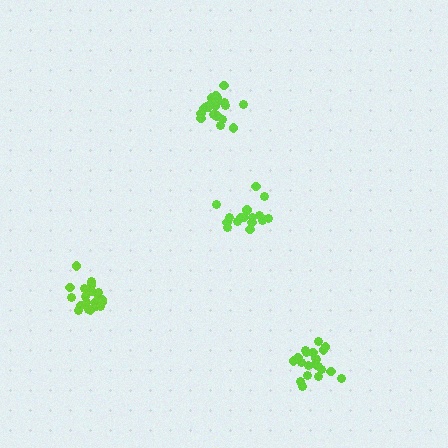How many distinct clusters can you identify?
There are 4 distinct clusters.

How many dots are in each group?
Group 1: 21 dots, Group 2: 17 dots, Group 3: 21 dots, Group 4: 21 dots (80 total).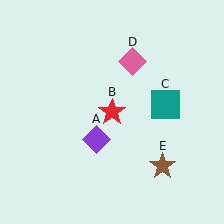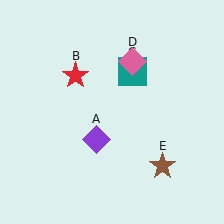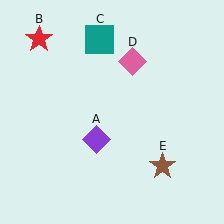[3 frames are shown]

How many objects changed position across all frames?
2 objects changed position: red star (object B), teal square (object C).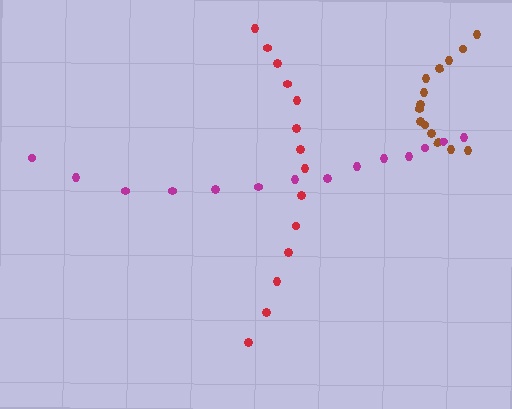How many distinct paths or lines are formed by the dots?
There are 3 distinct paths.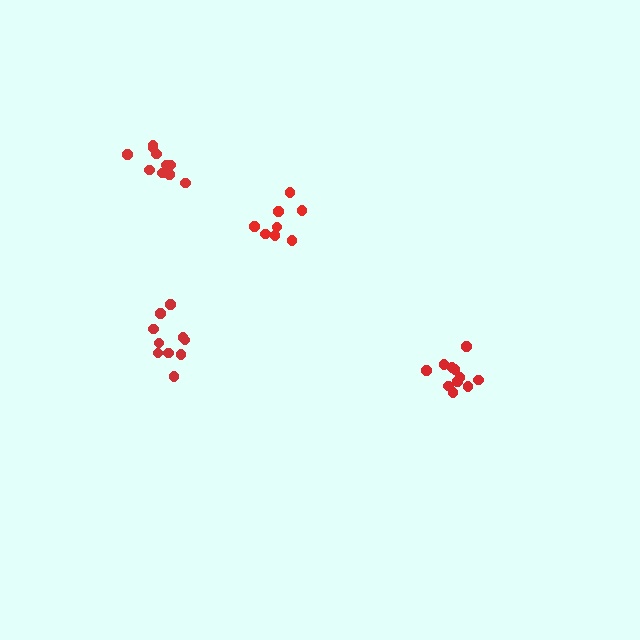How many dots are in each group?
Group 1: 10 dots, Group 2: 11 dots, Group 3: 8 dots, Group 4: 10 dots (39 total).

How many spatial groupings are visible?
There are 4 spatial groupings.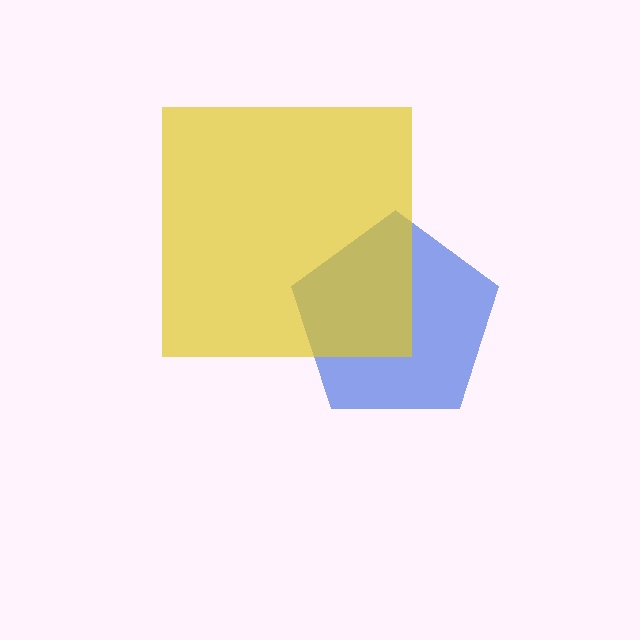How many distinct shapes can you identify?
There are 2 distinct shapes: a blue pentagon, a yellow square.